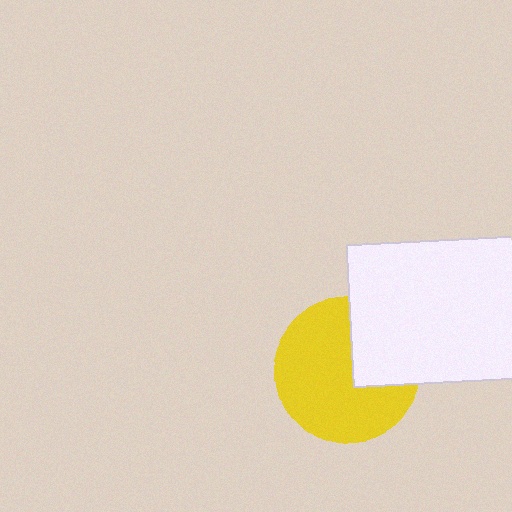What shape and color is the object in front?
The object in front is a white rectangle.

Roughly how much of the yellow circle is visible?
Most of it is visible (roughly 69%).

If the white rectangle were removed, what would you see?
You would see the complete yellow circle.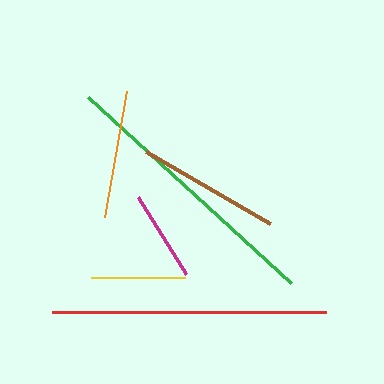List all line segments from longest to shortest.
From longest to shortest: green, red, brown, orange, yellow, magenta.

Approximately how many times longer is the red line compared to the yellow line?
The red line is approximately 2.9 times the length of the yellow line.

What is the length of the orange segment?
The orange segment is approximately 127 pixels long.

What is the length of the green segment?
The green segment is approximately 275 pixels long.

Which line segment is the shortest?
The magenta line is the shortest at approximately 90 pixels.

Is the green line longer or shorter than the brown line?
The green line is longer than the brown line.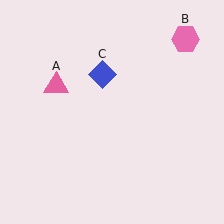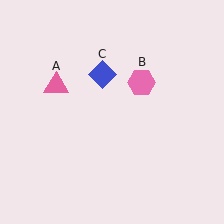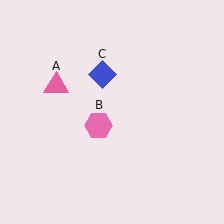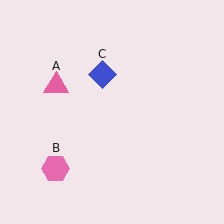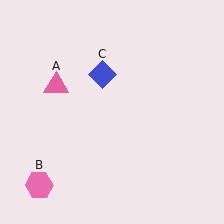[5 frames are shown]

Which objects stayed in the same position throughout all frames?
Pink triangle (object A) and blue diamond (object C) remained stationary.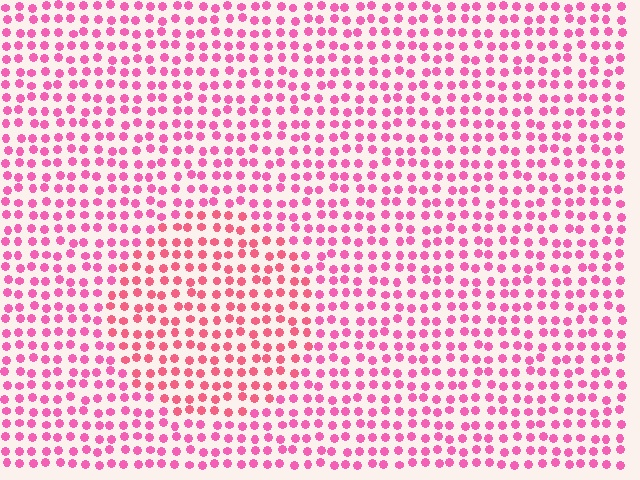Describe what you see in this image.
The image is filled with small pink elements in a uniform arrangement. A circle-shaped region is visible where the elements are tinted to a slightly different hue, forming a subtle color boundary.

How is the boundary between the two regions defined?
The boundary is defined purely by a slight shift in hue (about 21 degrees). Spacing, size, and orientation are identical on both sides.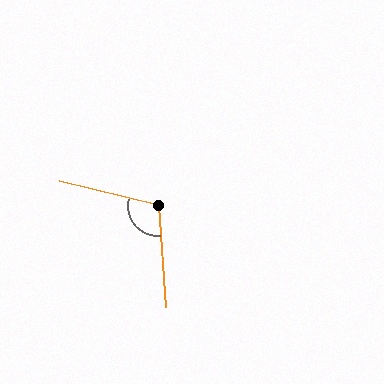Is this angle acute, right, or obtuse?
It is obtuse.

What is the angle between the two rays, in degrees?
Approximately 107 degrees.